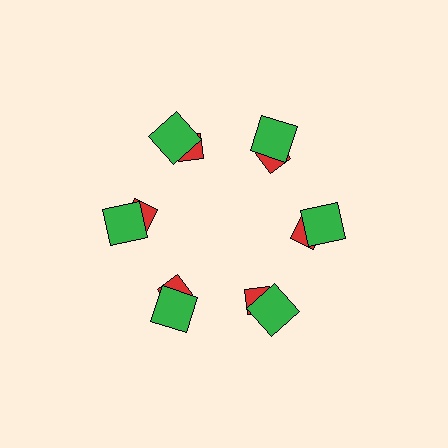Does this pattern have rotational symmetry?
Yes, this pattern has 6-fold rotational symmetry. It looks the same after rotating 60 degrees around the center.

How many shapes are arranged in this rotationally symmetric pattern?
There are 12 shapes, arranged in 6 groups of 2.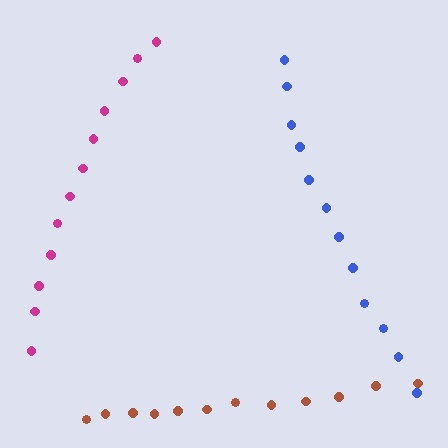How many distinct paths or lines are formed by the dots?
There are 3 distinct paths.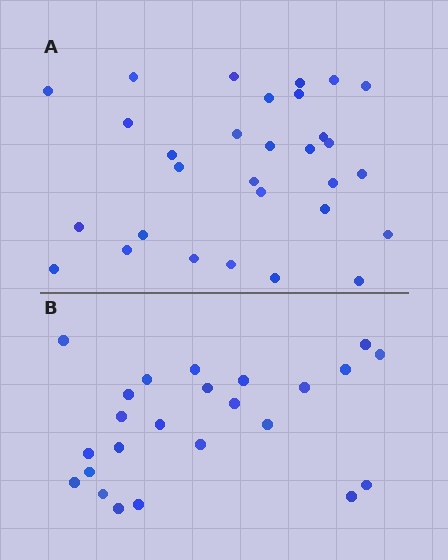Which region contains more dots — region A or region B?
Region A (the top region) has more dots.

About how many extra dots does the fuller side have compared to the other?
Region A has about 6 more dots than region B.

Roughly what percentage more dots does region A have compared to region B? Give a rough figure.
About 25% more.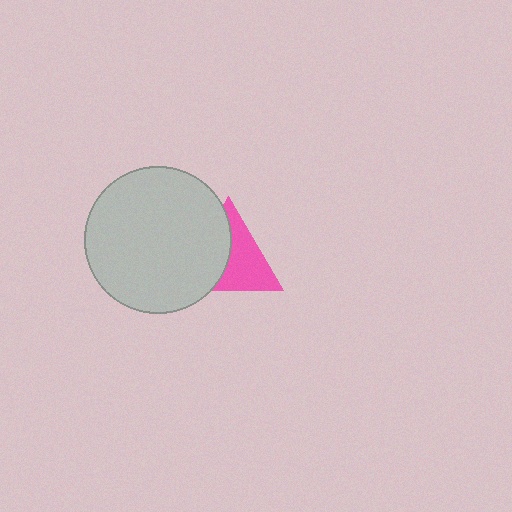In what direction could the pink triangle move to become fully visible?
The pink triangle could move right. That would shift it out from behind the light gray circle entirely.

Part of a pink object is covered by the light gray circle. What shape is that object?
It is a triangle.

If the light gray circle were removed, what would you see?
You would see the complete pink triangle.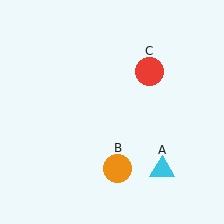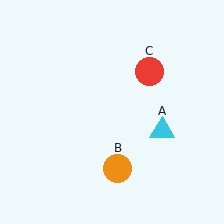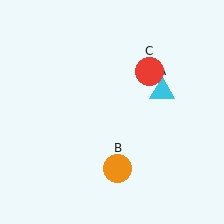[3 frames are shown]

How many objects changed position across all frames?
1 object changed position: cyan triangle (object A).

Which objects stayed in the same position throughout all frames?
Orange circle (object B) and red circle (object C) remained stationary.